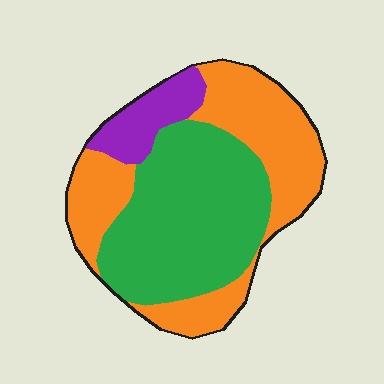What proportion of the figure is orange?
Orange covers about 40% of the figure.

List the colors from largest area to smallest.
From largest to smallest: green, orange, purple.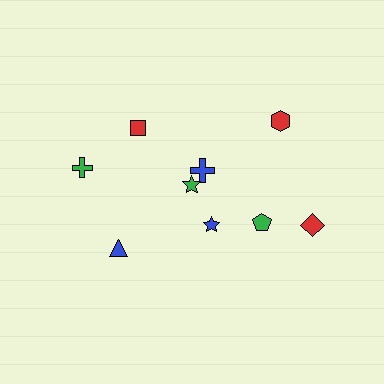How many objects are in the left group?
There are 3 objects.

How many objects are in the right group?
There are 6 objects.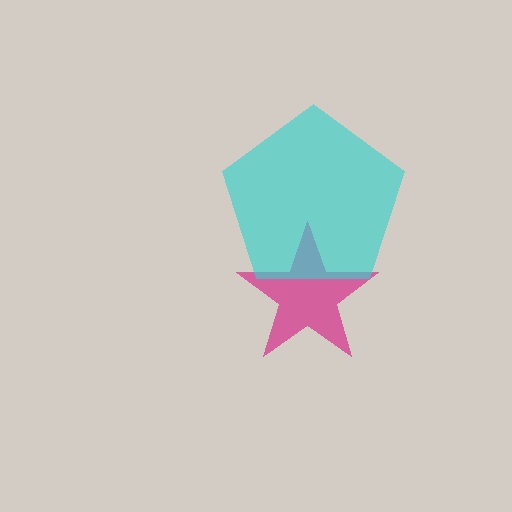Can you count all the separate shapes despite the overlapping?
Yes, there are 2 separate shapes.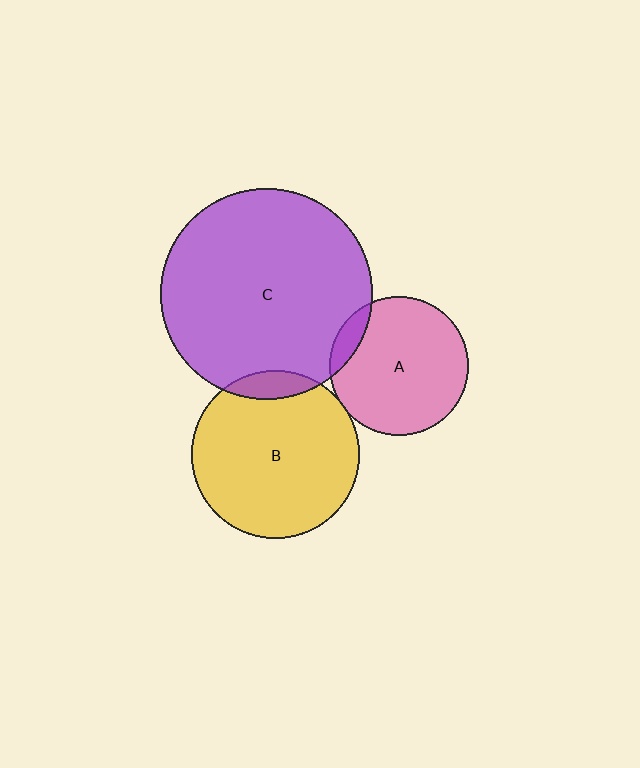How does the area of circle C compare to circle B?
Approximately 1.6 times.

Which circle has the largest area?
Circle C (purple).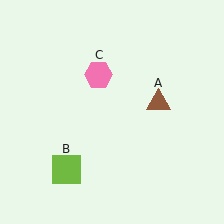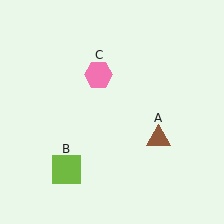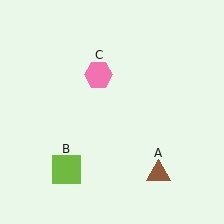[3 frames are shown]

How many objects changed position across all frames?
1 object changed position: brown triangle (object A).